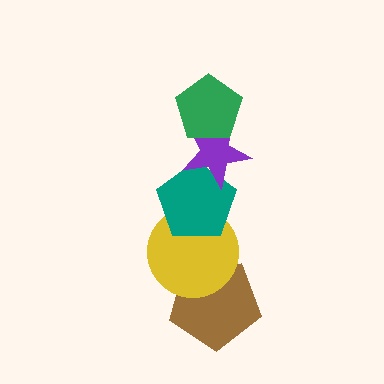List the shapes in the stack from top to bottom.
From top to bottom: the green pentagon, the purple star, the teal pentagon, the yellow circle, the brown pentagon.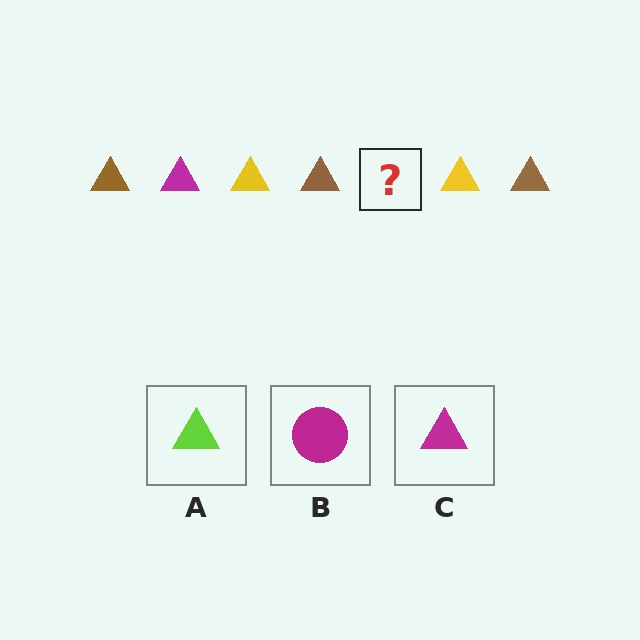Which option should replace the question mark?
Option C.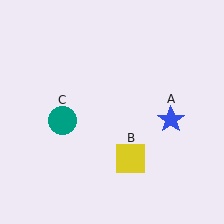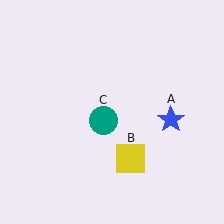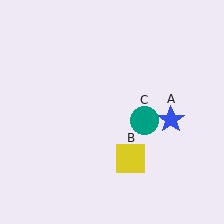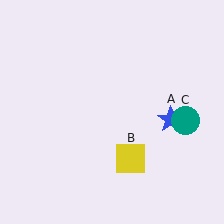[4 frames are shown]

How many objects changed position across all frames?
1 object changed position: teal circle (object C).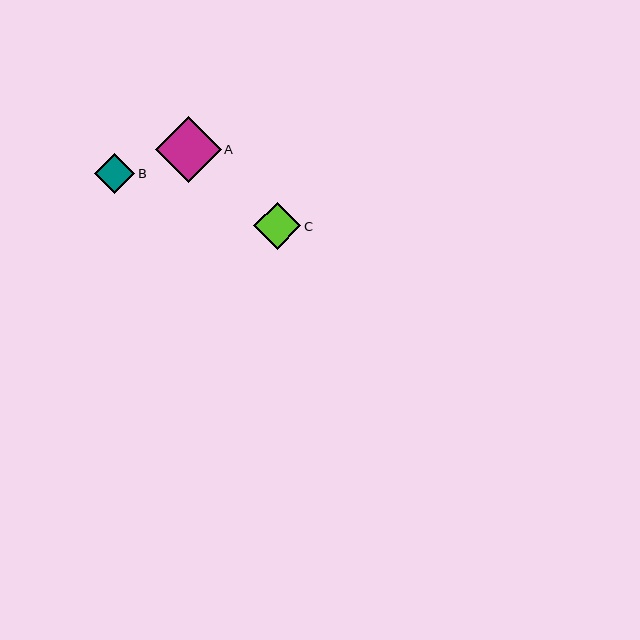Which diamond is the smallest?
Diamond B is the smallest with a size of approximately 40 pixels.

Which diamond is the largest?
Diamond A is the largest with a size of approximately 66 pixels.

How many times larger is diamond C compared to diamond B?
Diamond C is approximately 1.2 times the size of diamond B.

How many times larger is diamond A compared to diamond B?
Diamond A is approximately 1.6 times the size of diamond B.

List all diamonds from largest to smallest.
From largest to smallest: A, C, B.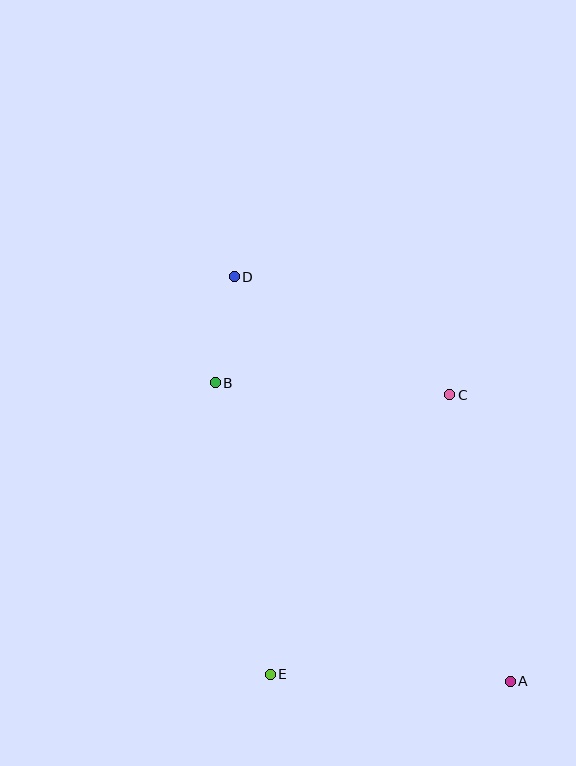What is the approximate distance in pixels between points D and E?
The distance between D and E is approximately 399 pixels.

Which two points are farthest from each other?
Points A and D are farthest from each other.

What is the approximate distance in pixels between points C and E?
The distance between C and E is approximately 332 pixels.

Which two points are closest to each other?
Points B and D are closest to each other.